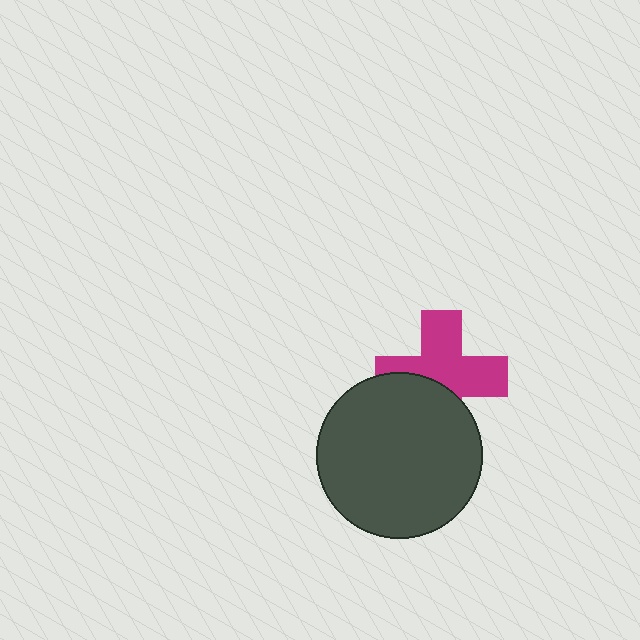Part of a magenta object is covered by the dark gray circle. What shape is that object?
It is a cross.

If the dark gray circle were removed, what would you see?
You would see the complete magenta cross.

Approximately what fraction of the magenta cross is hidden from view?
Roughly 38% of the magenta cross is hidden behind the dark gray circle.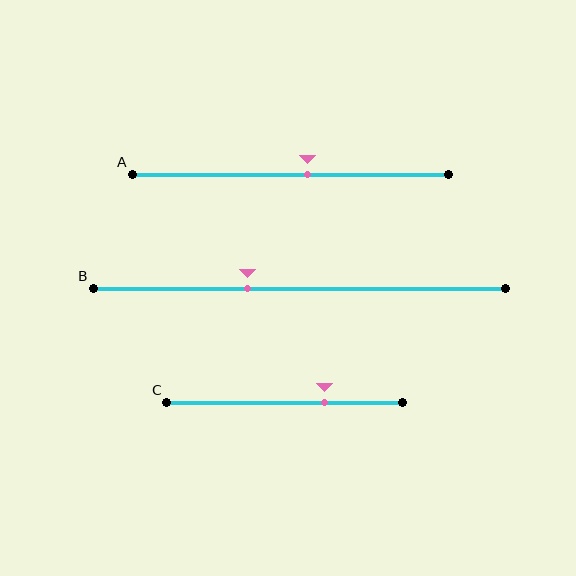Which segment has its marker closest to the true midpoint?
Segment A has its marker closest to the true midpoint.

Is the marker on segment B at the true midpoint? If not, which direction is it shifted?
No, the marker on segment B is shifted to the left by about 13% of the segment length.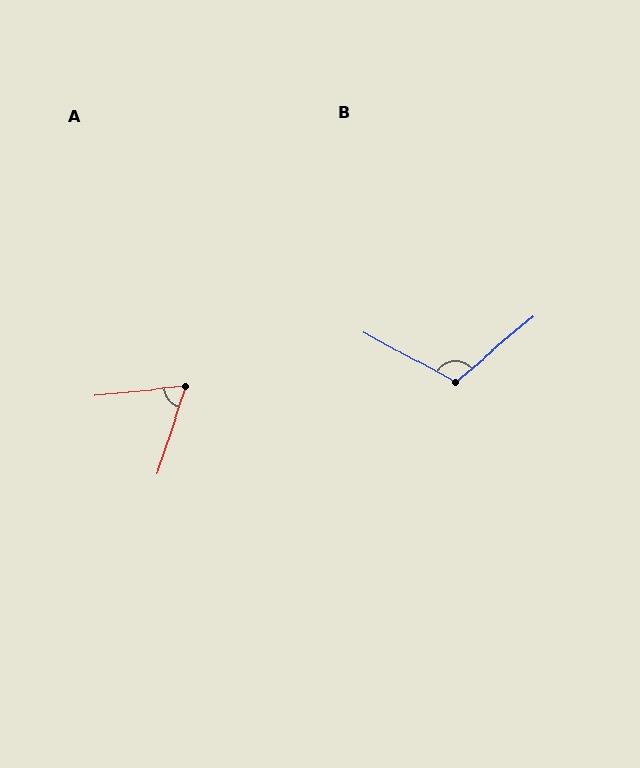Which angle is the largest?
B, at approximately 111 degrees.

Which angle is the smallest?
A, at approximately 66 degrees.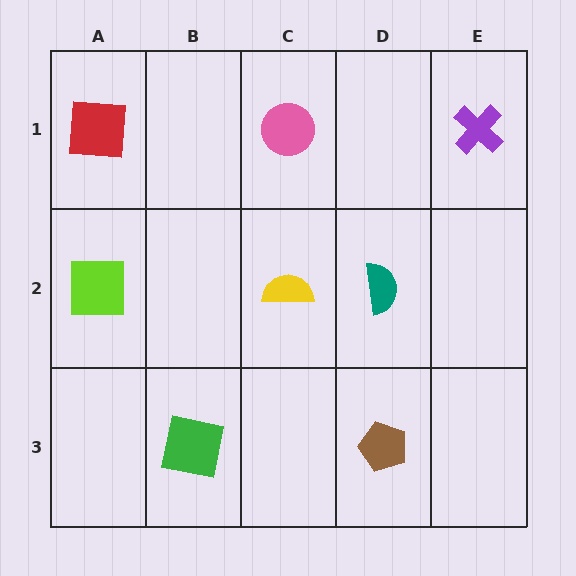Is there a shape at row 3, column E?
No, that cell is empty.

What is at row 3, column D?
A brown pentagon.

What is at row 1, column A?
A red square.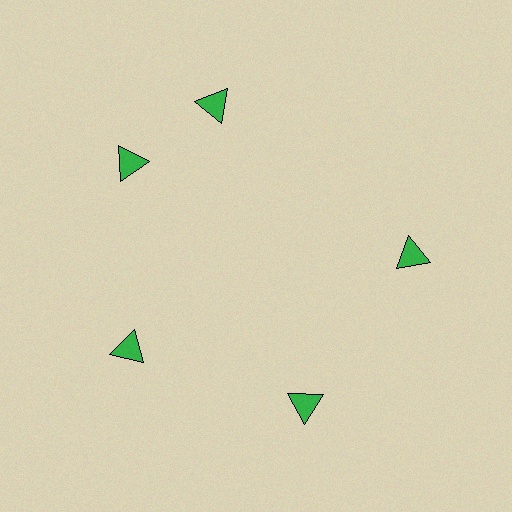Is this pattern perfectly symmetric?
No. The 5 green triangles are arranged in a ring, but one element near the 1 o'clock position is rotated out of alignment along the ring, breaking the 5-fold rotational symmetry.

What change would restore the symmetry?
The symmetry would be restored by rotating it back into even spacing with its neighbors so that all 5 triangles sit at equal angles and equal distance from the center.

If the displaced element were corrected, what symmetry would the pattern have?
It would have 5-fold rotational symmetry — the pattern would map onto itself every 72 degrees.